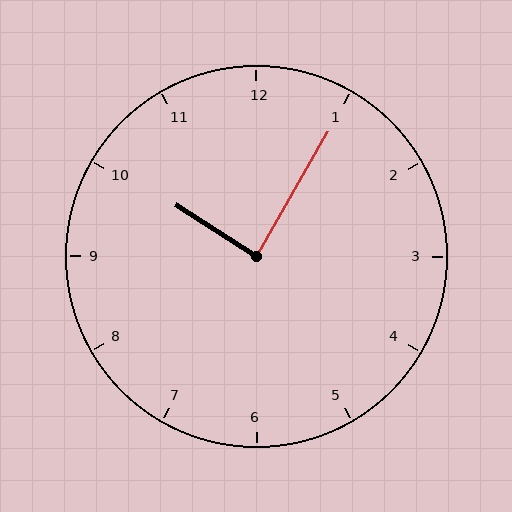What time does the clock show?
10:05.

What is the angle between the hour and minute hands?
Approximately 88 degrees.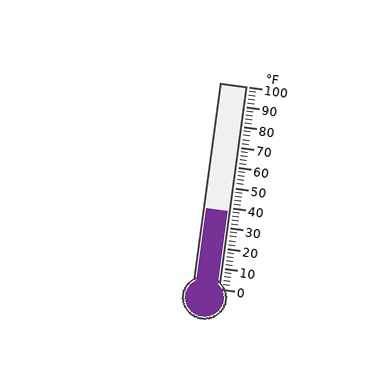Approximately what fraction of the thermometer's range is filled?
The thermometer is filled to approximately 40% of its range.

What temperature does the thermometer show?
The thermometer shows approximately 38°F.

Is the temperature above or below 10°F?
The temperature is above 10°F.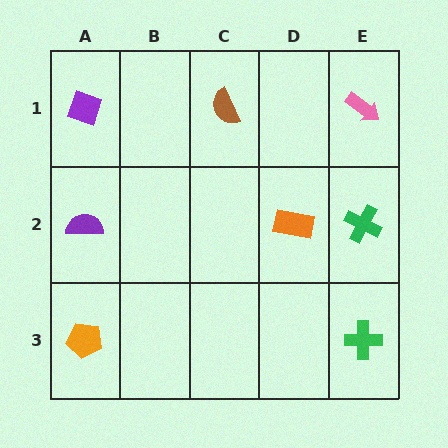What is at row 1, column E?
A pink arrow.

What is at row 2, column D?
An orange rectangle.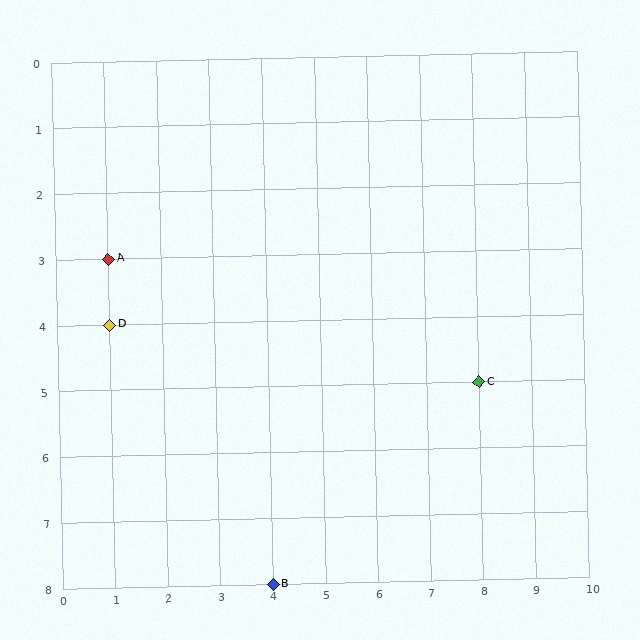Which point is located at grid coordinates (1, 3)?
Point A is at (1, 3).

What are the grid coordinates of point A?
Point A is at grid coordinates (1, 3).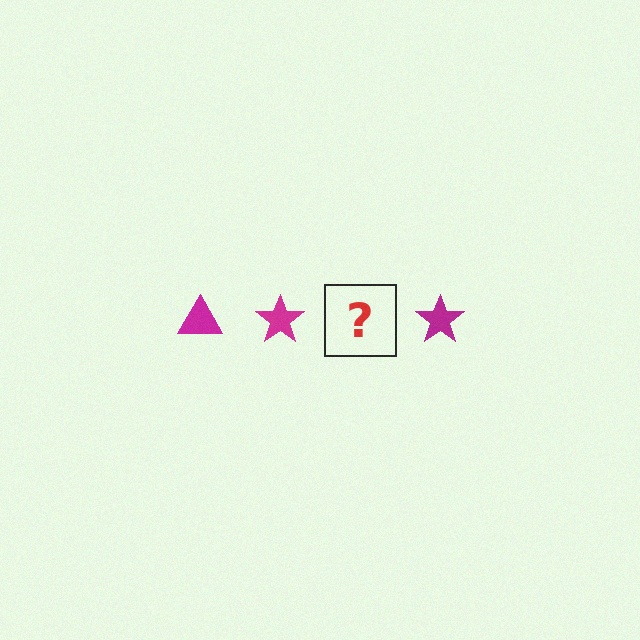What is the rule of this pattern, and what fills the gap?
The rule is that the pattern cycles through triangle, star shapes in magenta. The gap should be filled with a magenta triangle.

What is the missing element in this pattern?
The missing element is a magenta triangle.